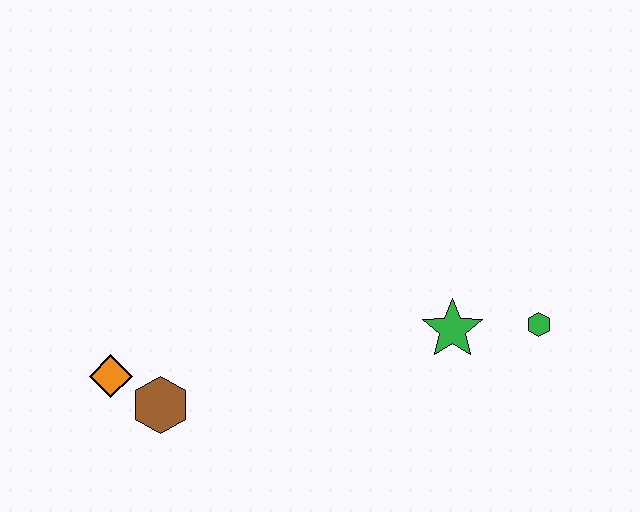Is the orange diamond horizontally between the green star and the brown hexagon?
No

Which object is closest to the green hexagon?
The green star is closest to the green hexagon.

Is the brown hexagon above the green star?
No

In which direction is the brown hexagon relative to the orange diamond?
The brown hexagon is to the right of the orange diamond.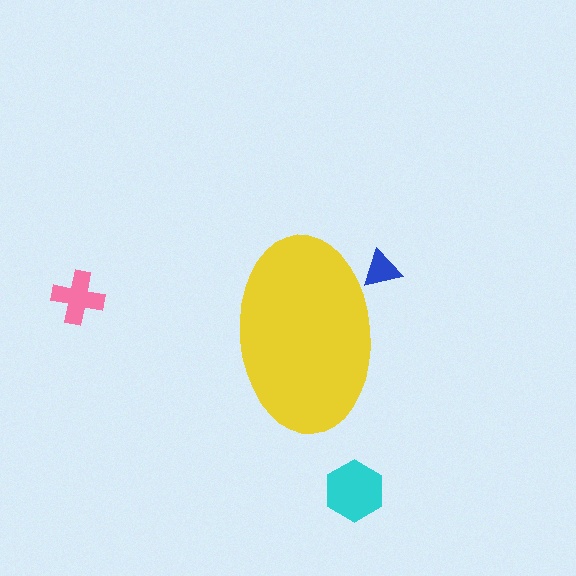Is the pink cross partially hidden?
No, the pink cross is fully visible.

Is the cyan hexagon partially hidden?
No, the cyan hexagon is fully visible.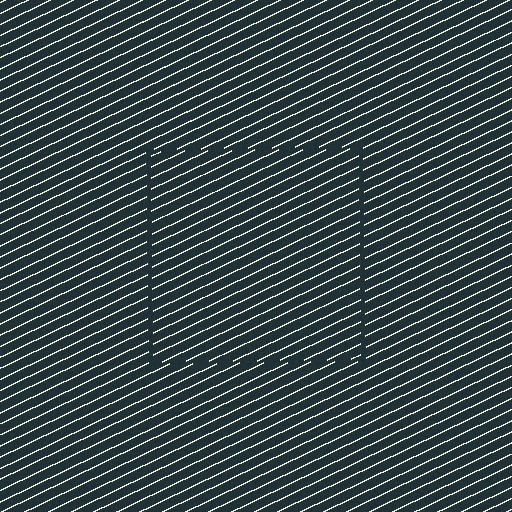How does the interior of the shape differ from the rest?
The interior of the shape contains the same grating, shifted by half a period — the contour is defined by the phase discontinuity where line-ends from the inner and outer gratings abut.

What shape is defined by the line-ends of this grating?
An illusory square. The interior of the shape contains the same grating, shifted by half a period — the contour is defined by the phase discontinuity where line-ends from the inner and outer gratings abut.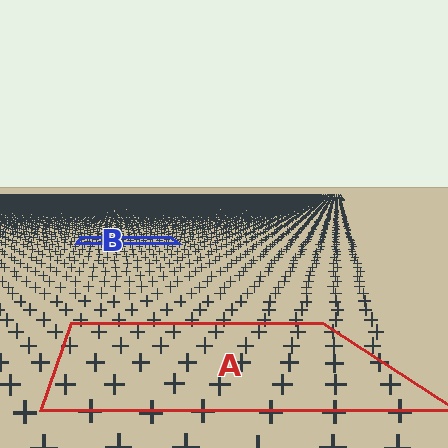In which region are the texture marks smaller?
The texture marks are smaller in region B, because it is farther away.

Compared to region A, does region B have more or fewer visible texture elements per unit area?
Region B has more texture elements per unit area — they are packed more densely because it is farther away.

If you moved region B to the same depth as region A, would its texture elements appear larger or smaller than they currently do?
They would appear larger. At a closer depth, the same texture elements are projected at a bigger on-screen size.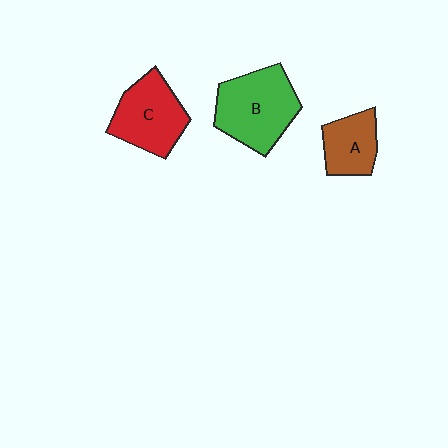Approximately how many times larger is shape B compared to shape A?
Approximately 1.7 times.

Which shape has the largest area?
Shape B (green).